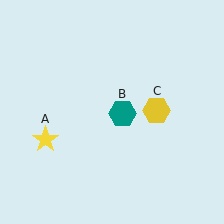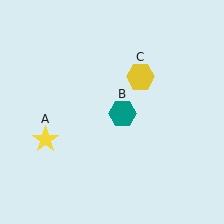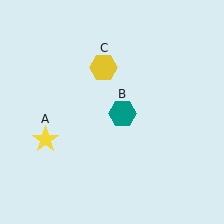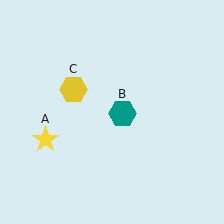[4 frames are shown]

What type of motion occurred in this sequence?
The yellow hexagon (object C) rotated counterclockwise around the center of the scene.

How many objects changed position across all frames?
1 object changed position: yellow hexagon (object C).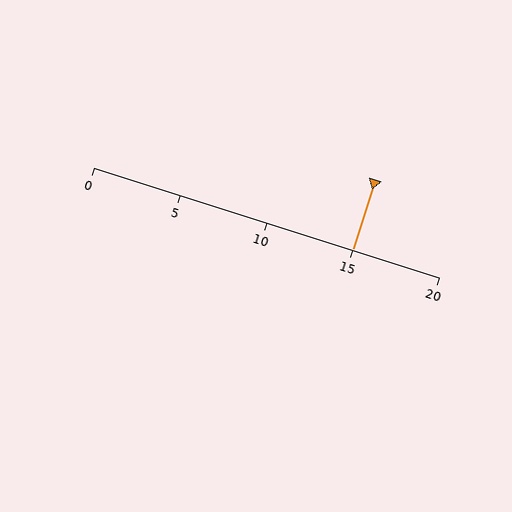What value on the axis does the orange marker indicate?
The marker indicates approximately 15.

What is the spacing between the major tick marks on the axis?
The major ticks are spaced 5 apart.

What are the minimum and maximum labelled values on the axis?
The axis runs from 0 to 20.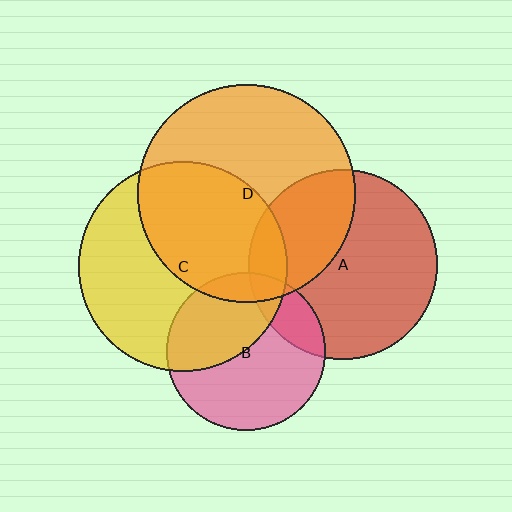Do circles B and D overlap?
Yes.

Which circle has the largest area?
Circle D (orange).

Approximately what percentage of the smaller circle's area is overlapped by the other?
Approximately 10%.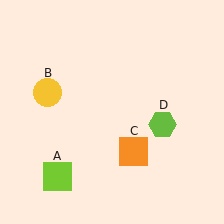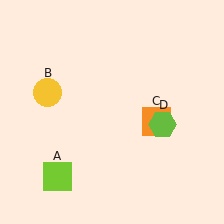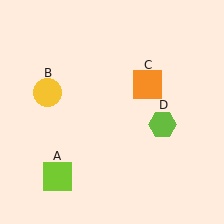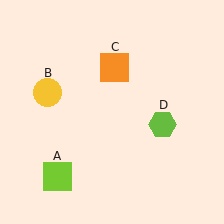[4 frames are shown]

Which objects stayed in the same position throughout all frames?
Lime square (object A) and yellow circle (object B) and lime hexagon (object D) remained stationary.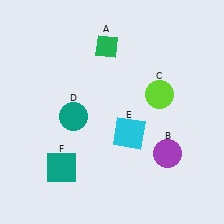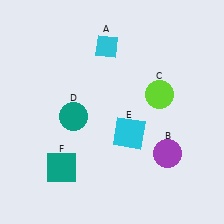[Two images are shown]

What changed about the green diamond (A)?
In Image 1, A is green. In Image 2, it changed to cyan.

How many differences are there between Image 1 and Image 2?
There is 1 difference between the two images.